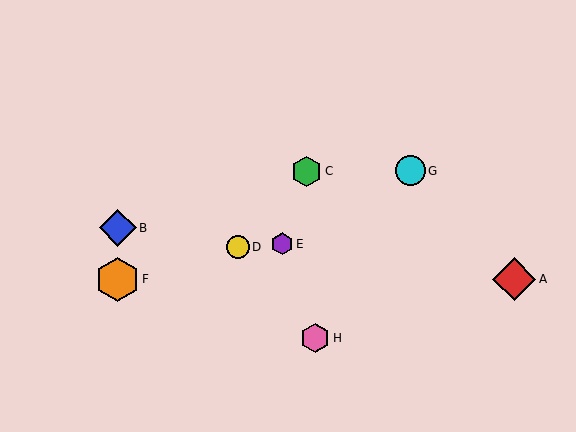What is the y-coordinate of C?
Object C is at y≈171.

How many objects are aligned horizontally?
2 objects (A, F) are aligned horizontally.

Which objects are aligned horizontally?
Objects A, F are aligned horizontally.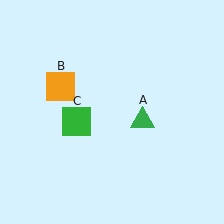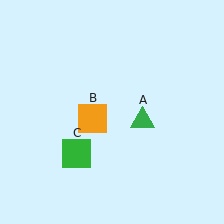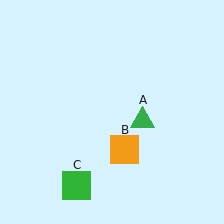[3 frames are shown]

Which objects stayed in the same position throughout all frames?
Green triangle (object A) remained stationary.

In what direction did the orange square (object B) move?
The orange square (object B) moved down and to the right.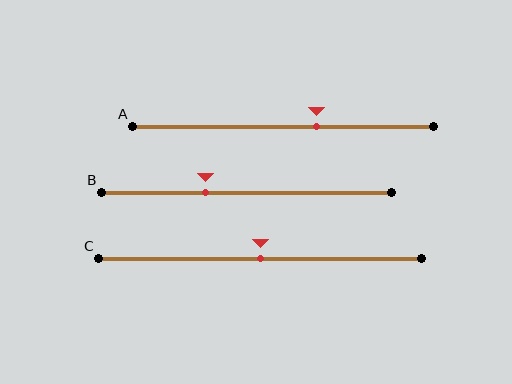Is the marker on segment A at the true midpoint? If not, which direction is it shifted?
No, the marker on segment A is shifted to the right by about 11% of the segment length.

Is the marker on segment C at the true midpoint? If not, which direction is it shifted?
Yes, the marker on segment C is at the true midpoint.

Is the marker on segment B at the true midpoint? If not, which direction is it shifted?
No, the marker on segment B is shifted to the left by about 14% of the segment length.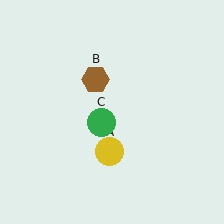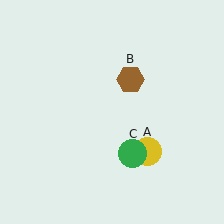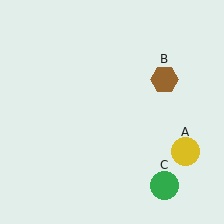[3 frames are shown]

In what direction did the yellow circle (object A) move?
The yellow circle (object A) moved right.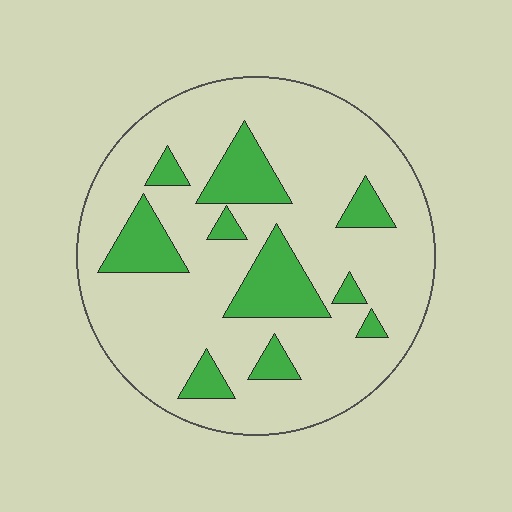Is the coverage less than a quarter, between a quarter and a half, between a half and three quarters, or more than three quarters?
Less than a quarter.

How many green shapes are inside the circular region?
10.